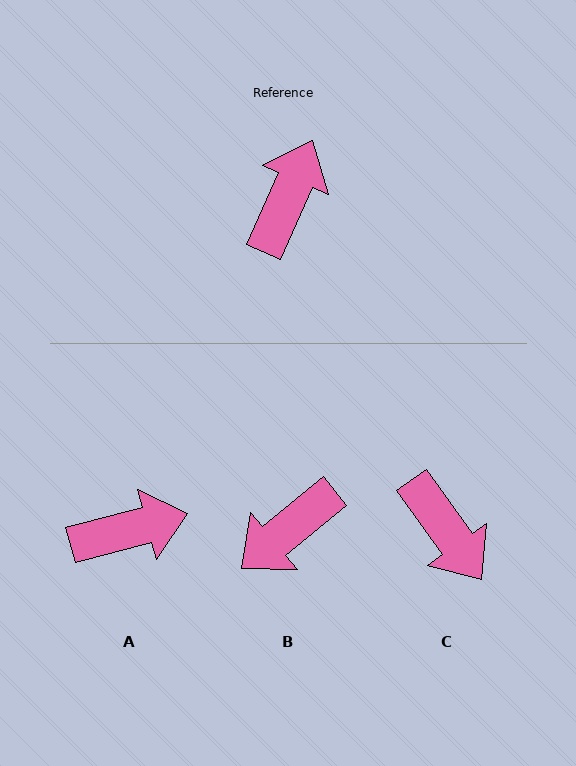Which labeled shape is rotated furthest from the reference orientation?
B, about 153 degrees away.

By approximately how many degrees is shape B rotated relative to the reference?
Approximately 153 degrees counter-clockwise.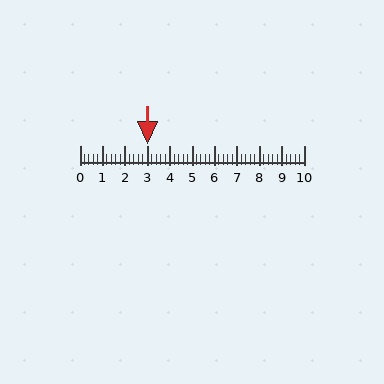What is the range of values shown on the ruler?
The ruler shows values from 0 to 10.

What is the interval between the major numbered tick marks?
The major tick marks are spaced 1 units apart.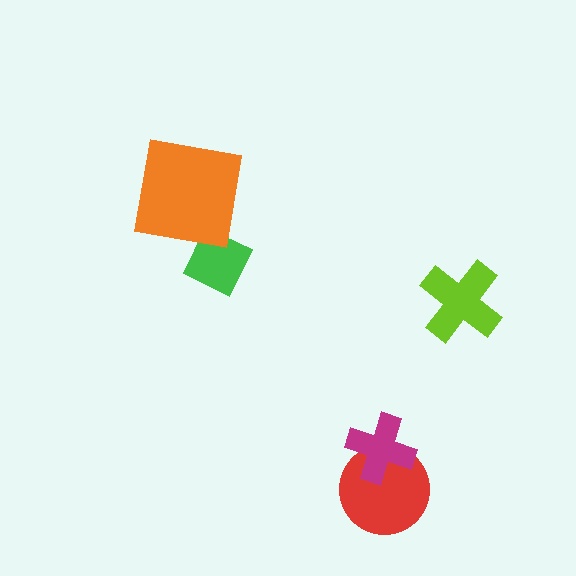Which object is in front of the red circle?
The magenta cross is in front of the red circle.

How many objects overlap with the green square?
0 objects overlap with the green square.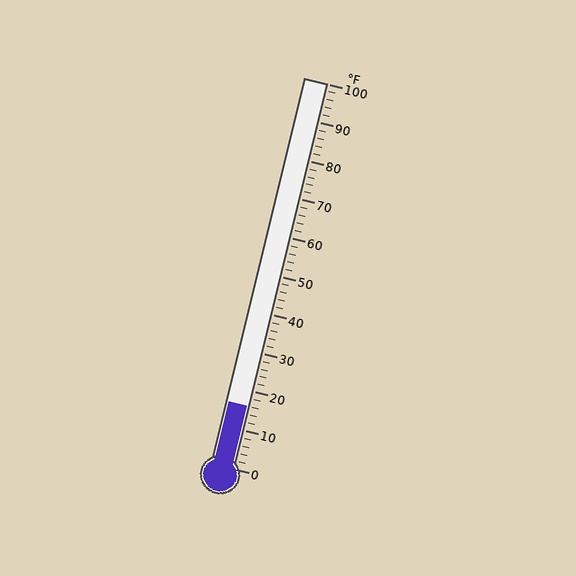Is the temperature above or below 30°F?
The temperature is below 30°F.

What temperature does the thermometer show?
The thermometer shows approximately 16°F.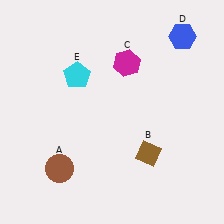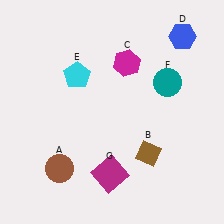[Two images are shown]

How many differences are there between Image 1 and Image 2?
There are 2 differences between the two images.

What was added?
A teal circle (F), a magenta square (G) were added in Image 2.